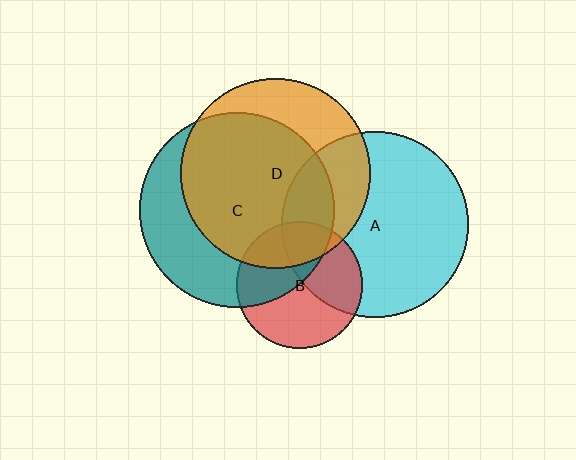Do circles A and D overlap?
Yes.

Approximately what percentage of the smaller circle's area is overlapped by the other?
Approximately 30%.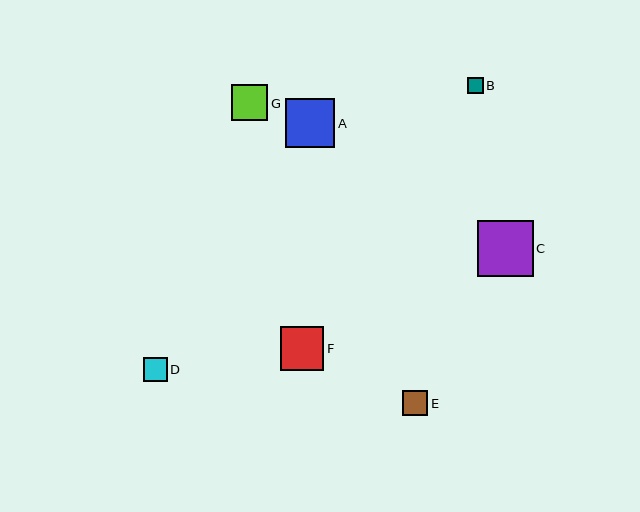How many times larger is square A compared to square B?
Square A is approximately 3.0 times the size of square B.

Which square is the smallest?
Square B is the smallest with a size of approximately 16 pixels.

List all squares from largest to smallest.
From largest to smallest: C, A, F, G, E, D, B.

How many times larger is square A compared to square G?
Square A is approximately 1.3 times the size of square G.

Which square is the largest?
Square C is the largest with a size of approximately 56 pixels.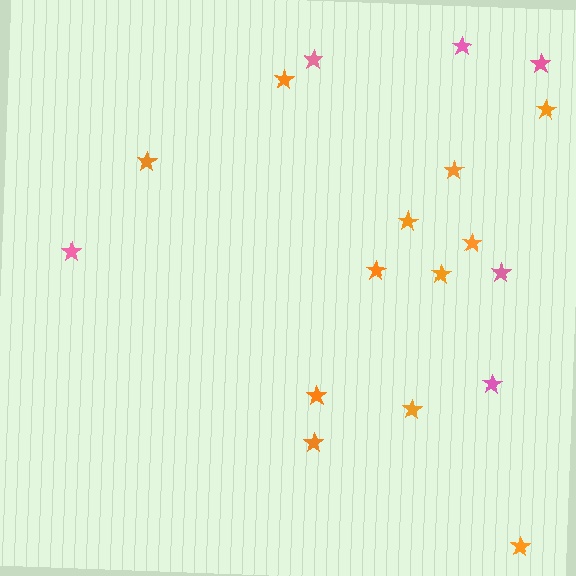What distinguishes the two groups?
There are 2 groups: one group of orange stars (12) and one group of pink stars (6).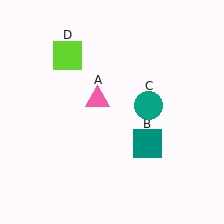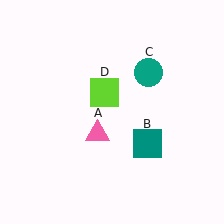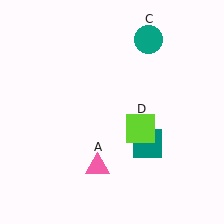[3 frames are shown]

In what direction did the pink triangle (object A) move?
The pink triangle (object A) moved down.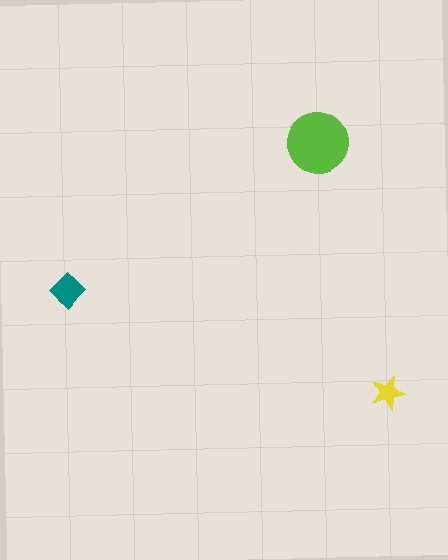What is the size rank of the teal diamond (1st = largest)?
2nd.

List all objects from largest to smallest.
The lime circle, the teal diamond, the yellow star.